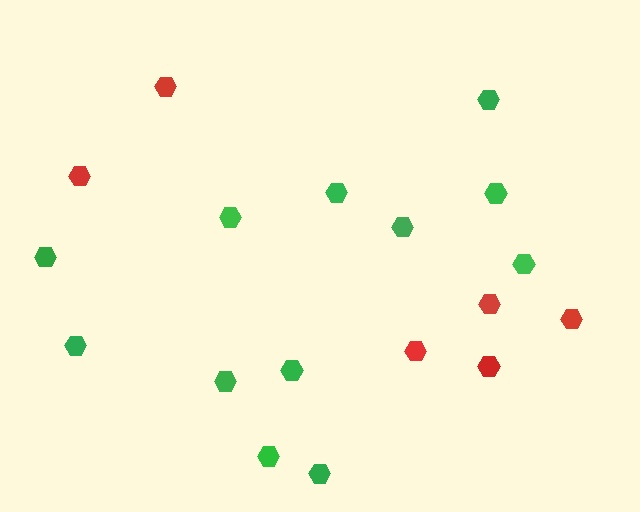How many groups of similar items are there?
There are 2 groups: one group of red hexagons (6) and one group of green hexagons (12).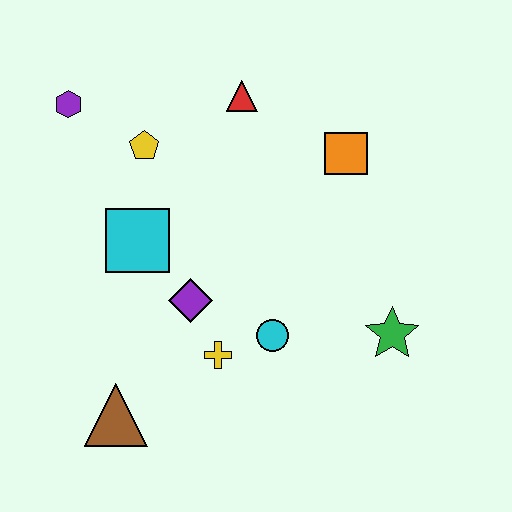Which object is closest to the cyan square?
The purple diamond is closest to the cyan square.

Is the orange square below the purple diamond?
No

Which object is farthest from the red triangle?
The brown triangle is farthest from the red triangle.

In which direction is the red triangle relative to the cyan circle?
The red triangle is above the cyan circle.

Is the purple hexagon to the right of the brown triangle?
No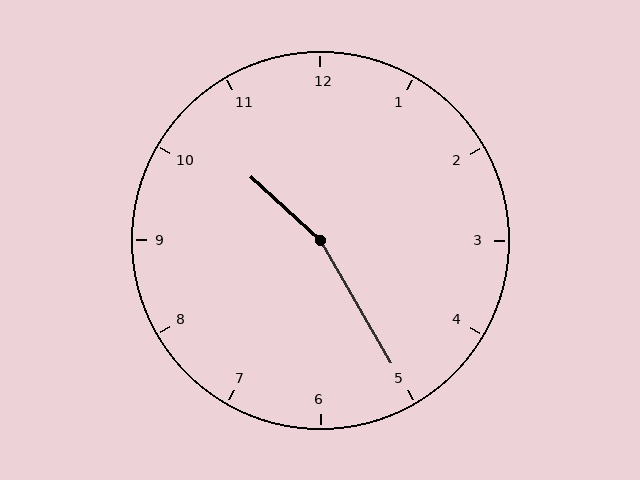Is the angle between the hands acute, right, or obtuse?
It is obtuse.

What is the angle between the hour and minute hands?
Approximately 162 degrees.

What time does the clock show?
10:25.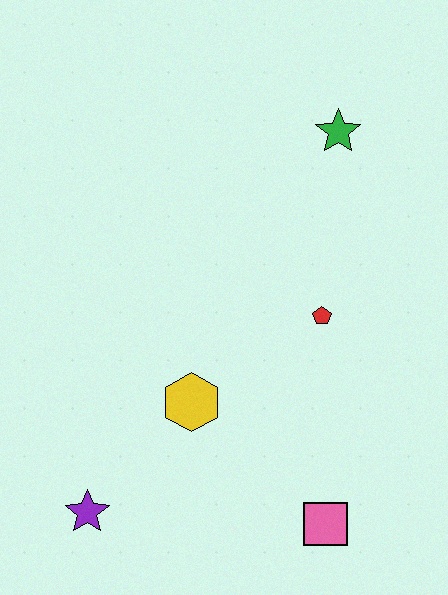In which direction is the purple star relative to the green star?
The purple star is below the green star.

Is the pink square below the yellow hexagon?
Yes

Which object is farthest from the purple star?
The green star is farthest from the purple star.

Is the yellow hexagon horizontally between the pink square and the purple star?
Yes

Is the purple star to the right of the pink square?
No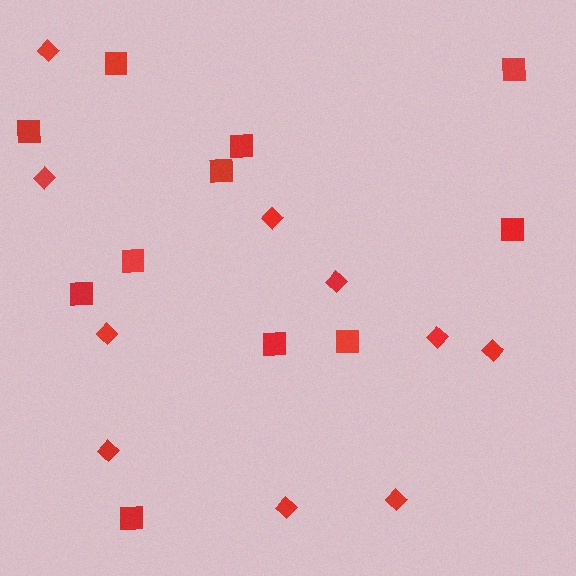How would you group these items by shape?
There are 2 groups: one group of diamonds (10) and one group of squares (11).